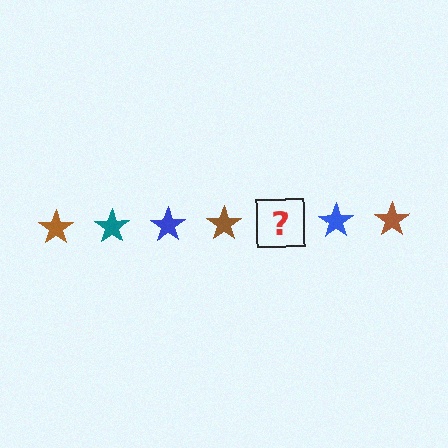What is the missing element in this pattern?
The missing element is a teal star.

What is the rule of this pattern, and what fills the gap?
The rule is that the pattern cycles through brown, teal, blue stars. The gap should be filled with a teal star.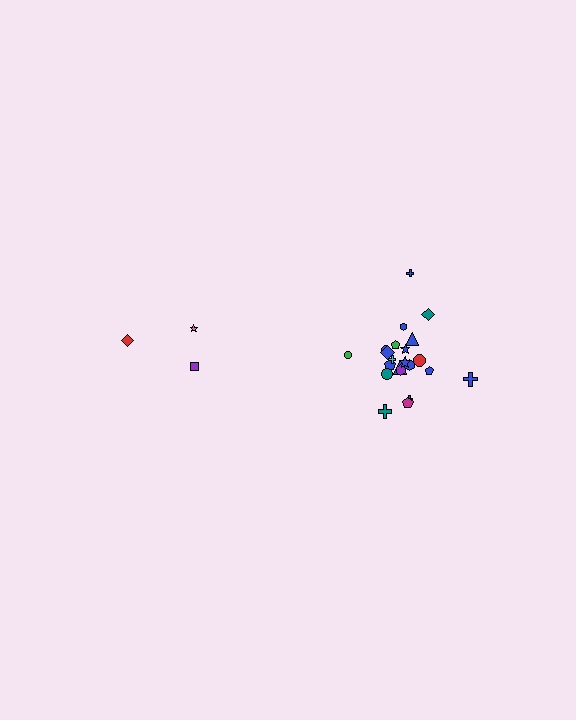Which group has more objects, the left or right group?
The right group.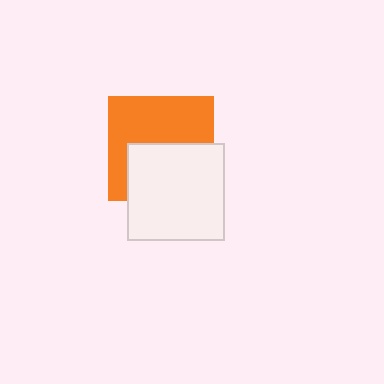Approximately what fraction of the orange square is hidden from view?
Roughly 44% of the orange square is hidden behind the white square.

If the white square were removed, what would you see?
You would see the complete orange square.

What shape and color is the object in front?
The object in front is a white square.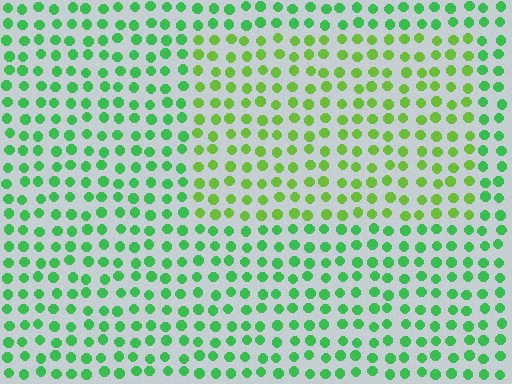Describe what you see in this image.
The image is filled with small green elements in a uniform arrangement. A rectangle-shaped region is visible where the elements are tinted to a slightly different hue, forming a subtle color boundary.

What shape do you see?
I see a rectangle.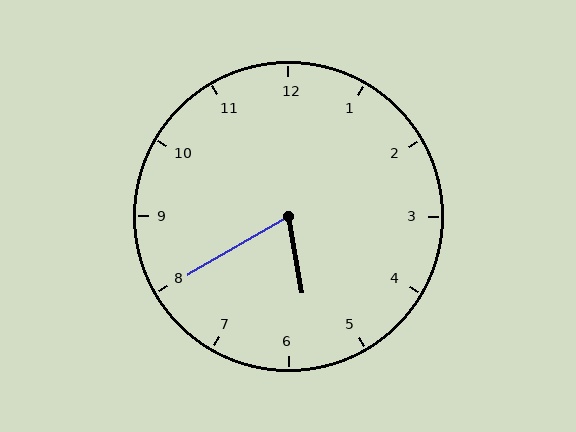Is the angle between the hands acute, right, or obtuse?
It is acute.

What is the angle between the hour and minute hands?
Approximately 70 degrees.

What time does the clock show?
5:40.